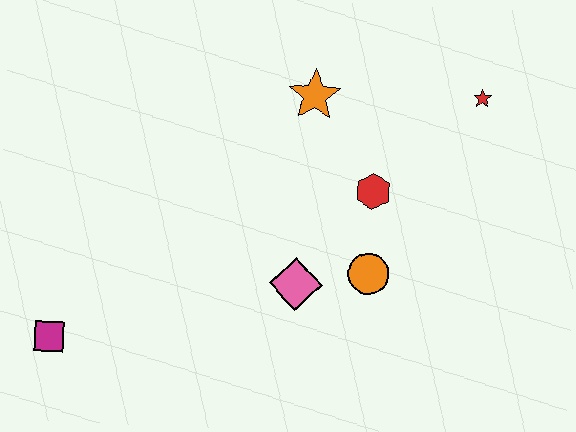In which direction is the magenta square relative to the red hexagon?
The magenta square is to the left of the red hexagon.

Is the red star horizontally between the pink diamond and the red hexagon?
No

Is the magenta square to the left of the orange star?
Yes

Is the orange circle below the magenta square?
No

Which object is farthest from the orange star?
The magenta square is farthest from the orange star.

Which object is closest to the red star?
The red hexagon is closest to the red star.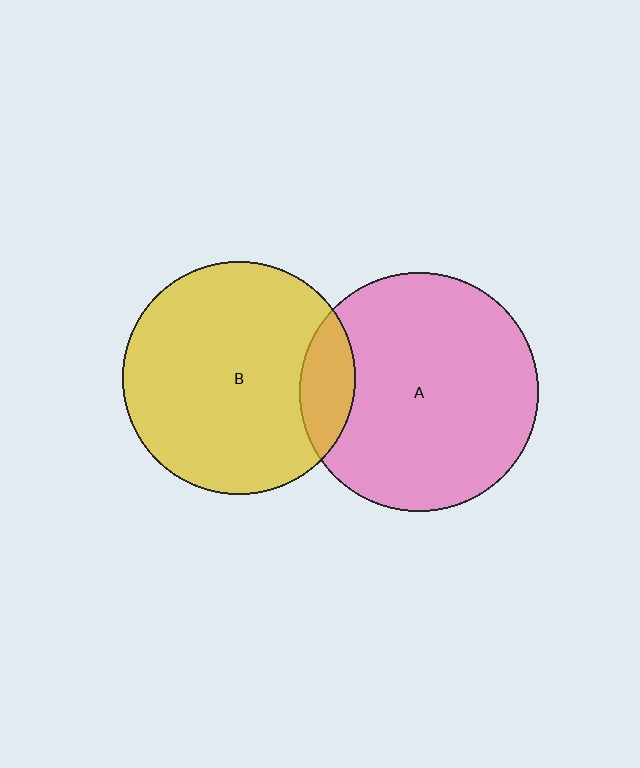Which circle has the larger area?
Circle A (pink).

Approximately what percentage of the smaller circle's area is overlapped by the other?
Approximately 15%.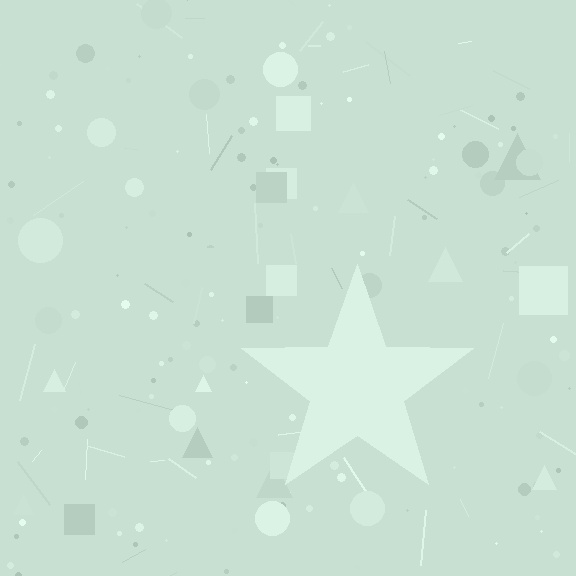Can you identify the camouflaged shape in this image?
The camouflaged shape is a star.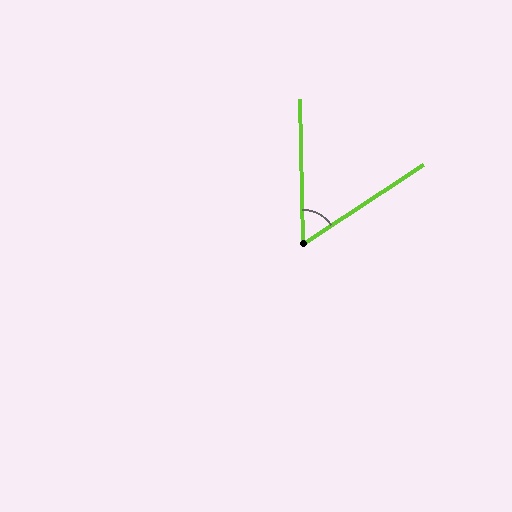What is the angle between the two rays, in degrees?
Approximately 58 degrees.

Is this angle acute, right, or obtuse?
It is acute.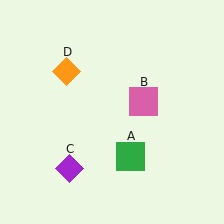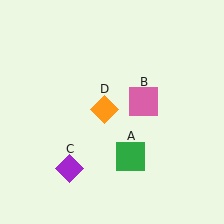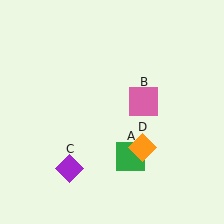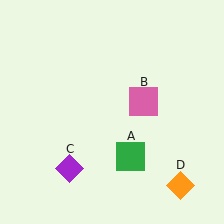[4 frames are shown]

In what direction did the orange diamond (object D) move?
The orange diamond (object D) moved down and to the right.